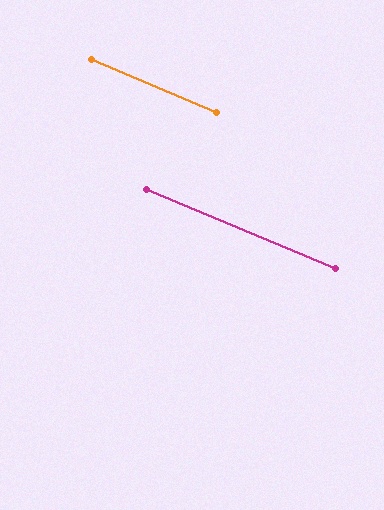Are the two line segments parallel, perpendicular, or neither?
Parallel — their directions differ by only 0.5°.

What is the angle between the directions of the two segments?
Approximately 1 degree.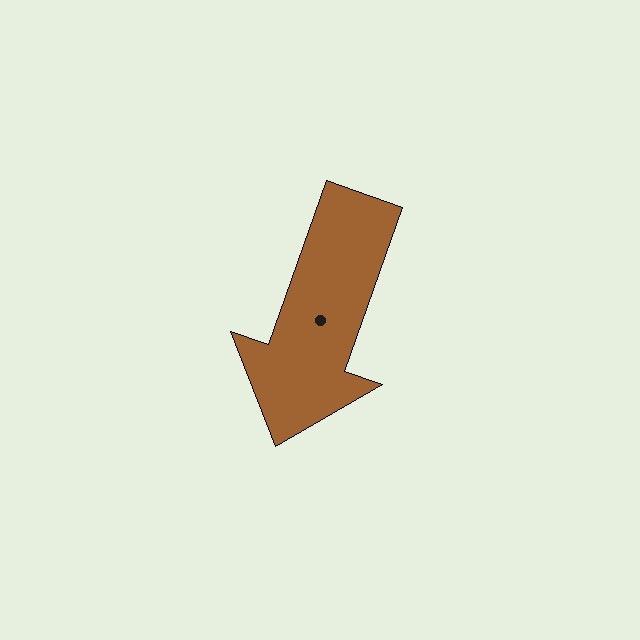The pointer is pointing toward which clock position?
Roughly 7 o'clock.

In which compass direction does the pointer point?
South.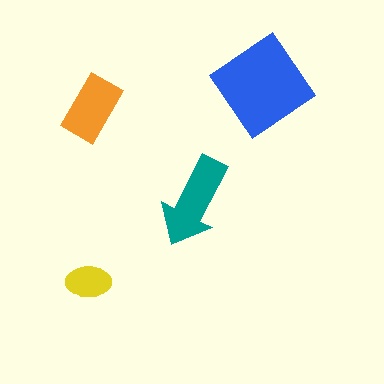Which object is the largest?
The blue diamond.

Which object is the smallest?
The yellow ellipse.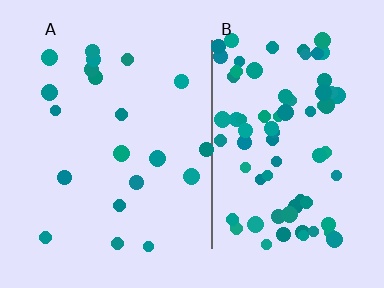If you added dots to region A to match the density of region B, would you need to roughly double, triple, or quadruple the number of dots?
Approximately quadruple.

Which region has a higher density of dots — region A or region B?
B (the right).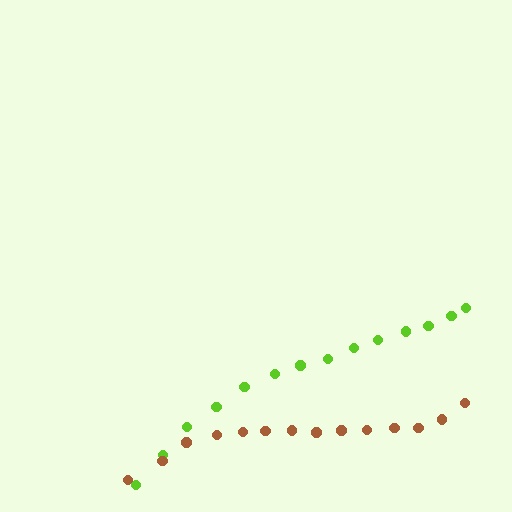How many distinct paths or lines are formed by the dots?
There are 2 distinct paths.